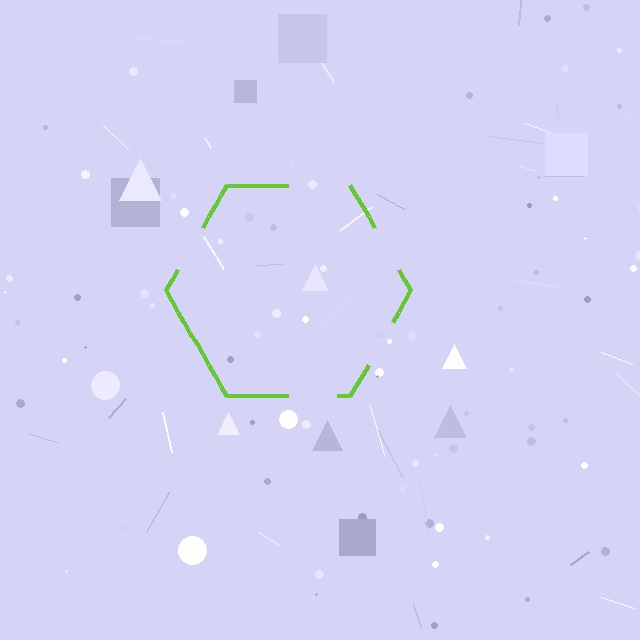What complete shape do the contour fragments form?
The contour fragments form a hexagon.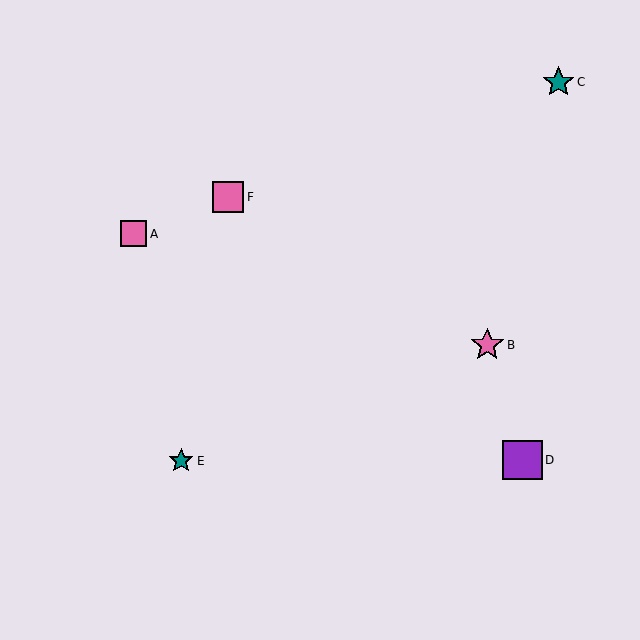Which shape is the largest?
The purple square (labeled D) is the largest.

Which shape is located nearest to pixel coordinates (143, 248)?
The pink square (labeled A) at (134, 234) is nearest to that location.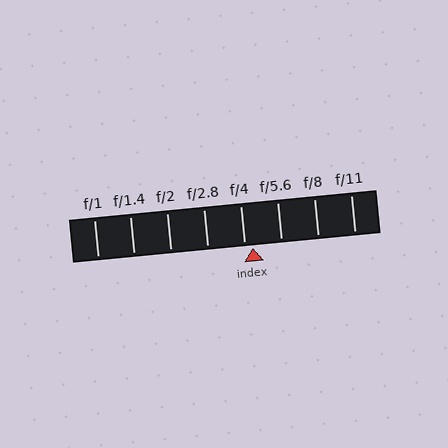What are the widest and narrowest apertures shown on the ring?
The widest aperture shown is f/1 and the narrowest is f/11.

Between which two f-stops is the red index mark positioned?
The index mark is between f/4 and f/5.6.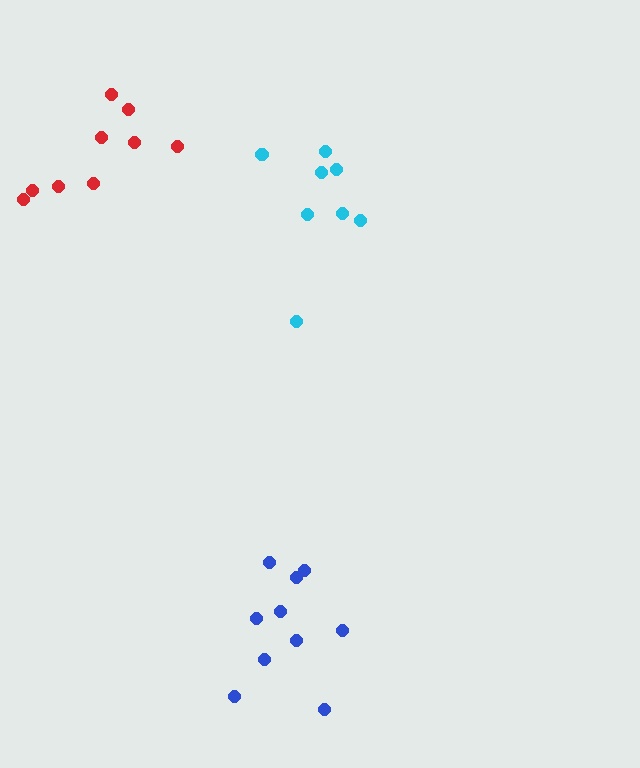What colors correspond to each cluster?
The clusters are colored: blue, cyan, red.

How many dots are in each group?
Group 1: 10 dots, Group 2: 8 dots, Group 3: 9 dots (27 total).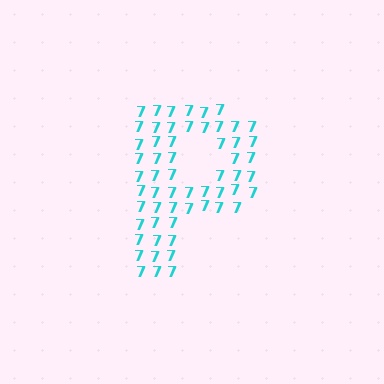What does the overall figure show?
The overall figure shows the letter P.